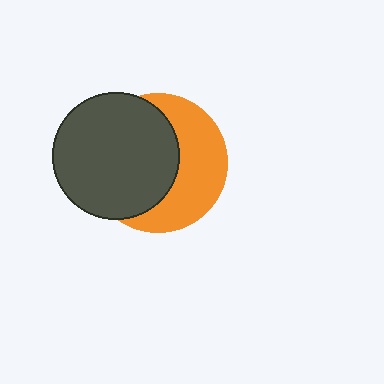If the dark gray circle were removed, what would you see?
You would see the complete orange circle.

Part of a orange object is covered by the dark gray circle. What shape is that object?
It is a circle.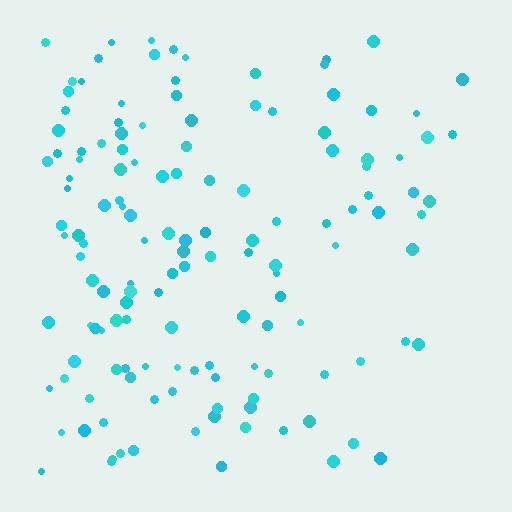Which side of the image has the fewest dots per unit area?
The right.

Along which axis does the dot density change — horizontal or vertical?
Horizontal.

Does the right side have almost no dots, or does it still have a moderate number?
Still a moderate number, just noticeably fewer than the left.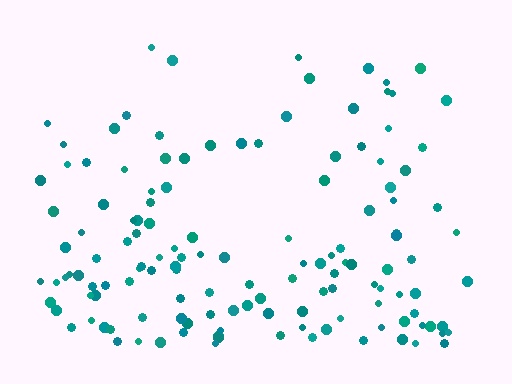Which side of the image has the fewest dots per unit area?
The top.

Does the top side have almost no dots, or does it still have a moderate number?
Still a moderate number, just noticeably fewer than the bottom.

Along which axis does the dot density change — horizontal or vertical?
Vertical.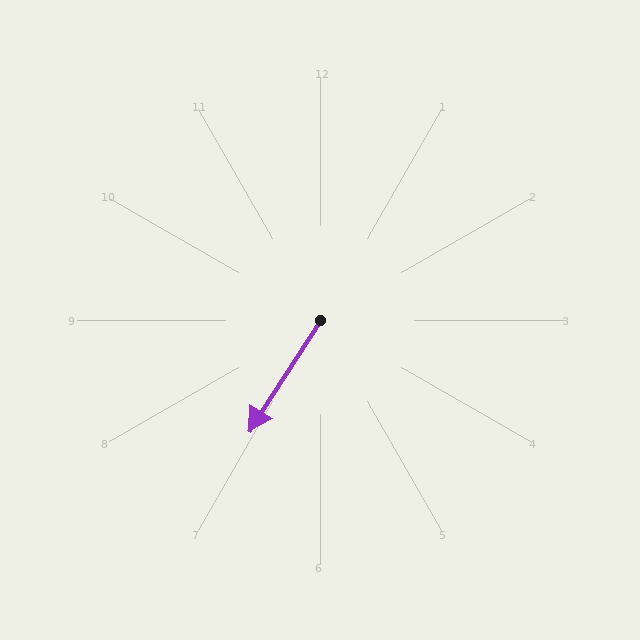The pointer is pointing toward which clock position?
Roughly 7 o'clock.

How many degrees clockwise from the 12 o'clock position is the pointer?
Approximately 213 degrees.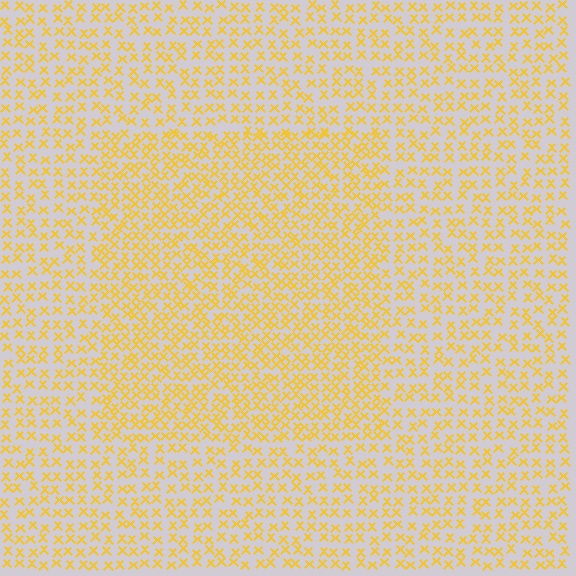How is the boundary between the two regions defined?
The boundary is defined by a change in element density (approximately 1.6x ratio). All elements are the same color, size, and shape.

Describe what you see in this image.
The image contains small yellow elements arranged at two different densities. A rectangle-shaped region is visible where the elements are more densely packed than the surrounding area.